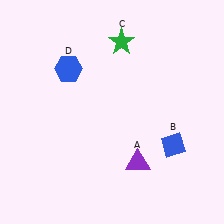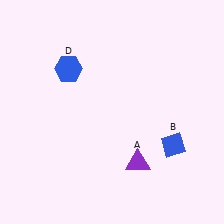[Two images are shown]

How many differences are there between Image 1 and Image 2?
There is 1 difference between the two images.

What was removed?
The green star (C) was removed in Image 2.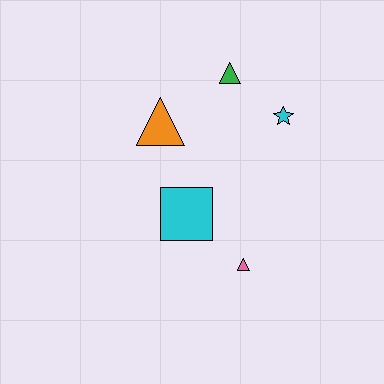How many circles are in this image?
There are no circles.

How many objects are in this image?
There are 5 objects.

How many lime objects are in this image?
There are no lime objects.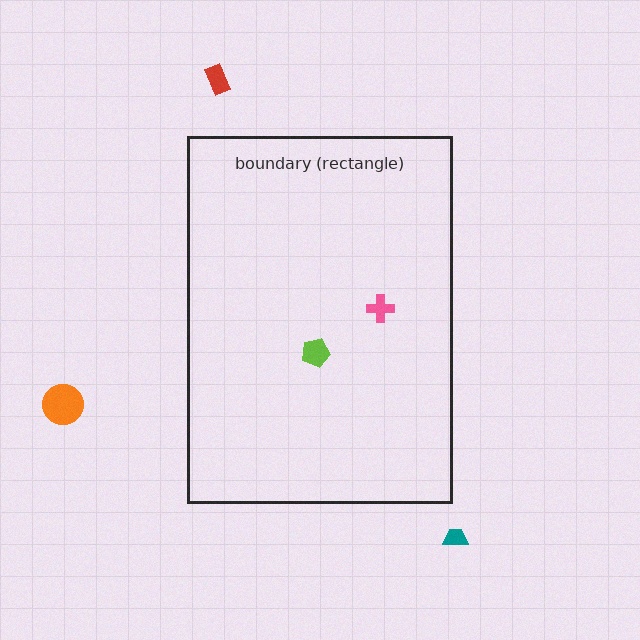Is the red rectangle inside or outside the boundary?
Outside.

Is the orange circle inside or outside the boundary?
Outside.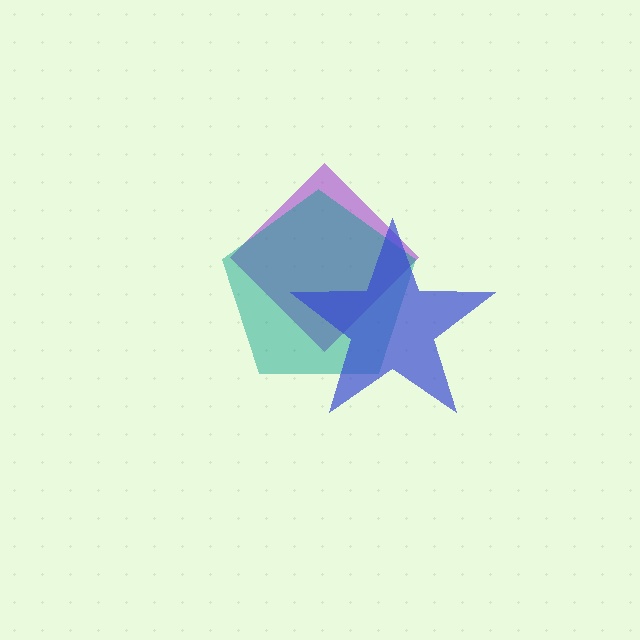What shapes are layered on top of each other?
The layered shapes are: a purple diamond, a teal pentagon, a blue star.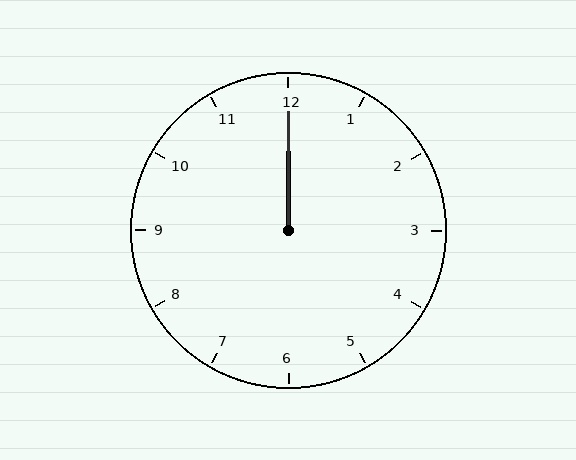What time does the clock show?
12:00.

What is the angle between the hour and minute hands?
Approximately 0 degrees.